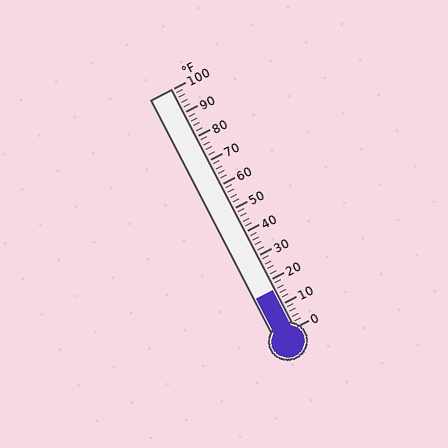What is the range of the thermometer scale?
The thermometer scale ranges from 0°F to 100°F.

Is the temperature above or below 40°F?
The temperature is below 40°F.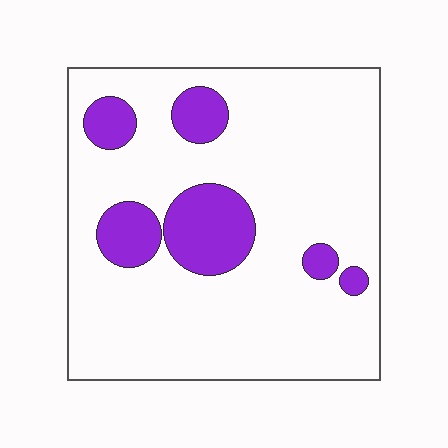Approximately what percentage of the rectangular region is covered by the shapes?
Approximately 15%.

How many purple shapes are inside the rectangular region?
6.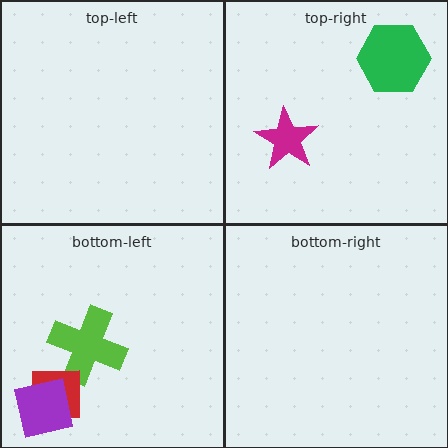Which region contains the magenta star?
The top-right region.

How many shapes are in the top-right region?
2.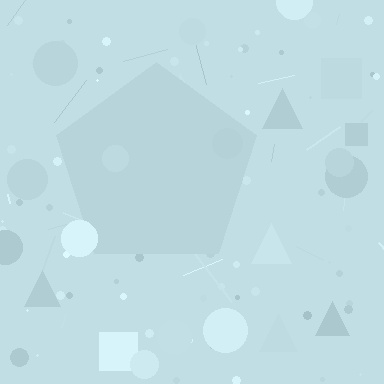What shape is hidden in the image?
A pentagon is hidden in the image.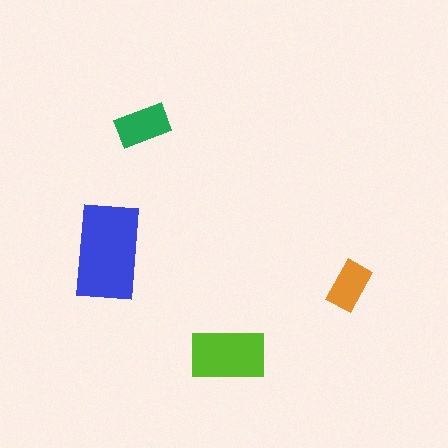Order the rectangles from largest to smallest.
the blue one, the lime one, the green one, the orange one.